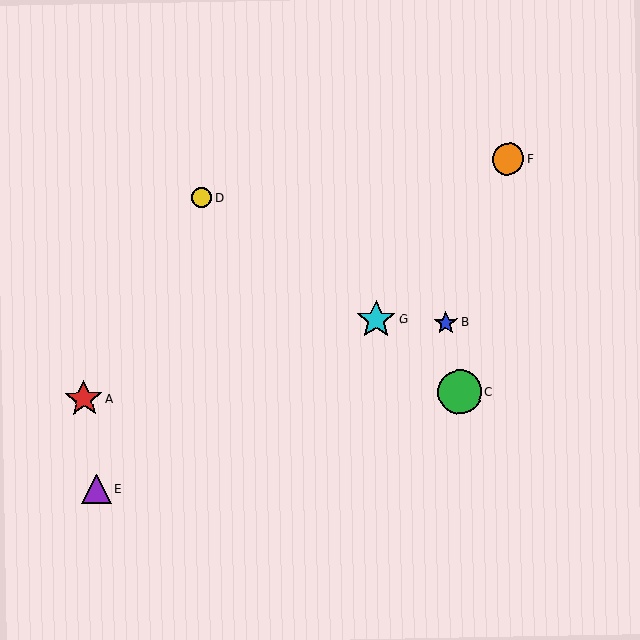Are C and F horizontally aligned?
No, C is at y≈392 and F is at y≈159.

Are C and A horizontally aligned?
Yes, both are at y≈392.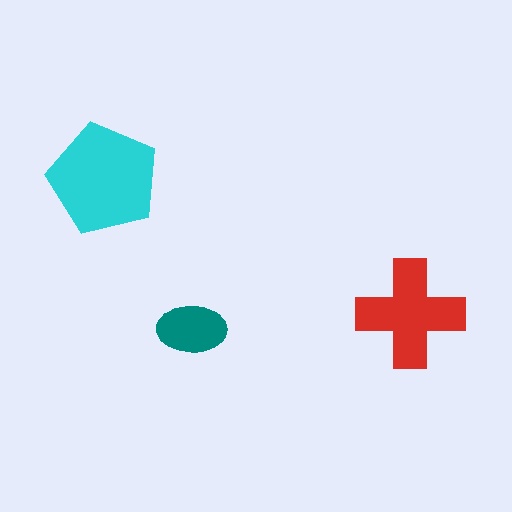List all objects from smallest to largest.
The teal ellipse, the red cross, the cyan pentagon.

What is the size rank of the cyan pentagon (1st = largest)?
1st.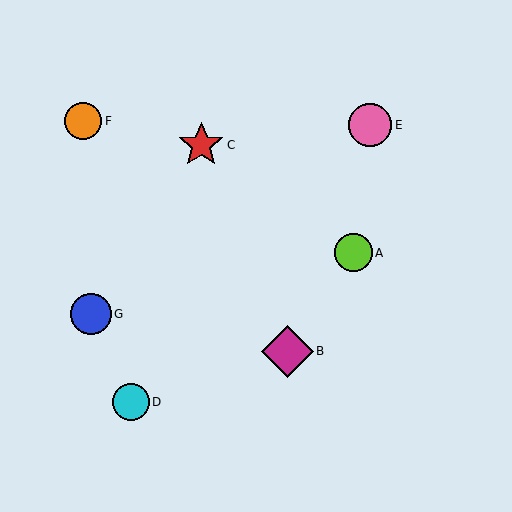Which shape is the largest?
The magenta diamond (labeled B) is the largest.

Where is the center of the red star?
The center of the red star is at (201, 145).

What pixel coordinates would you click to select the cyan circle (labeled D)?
Click at (131, 402) to select the cyan circle D.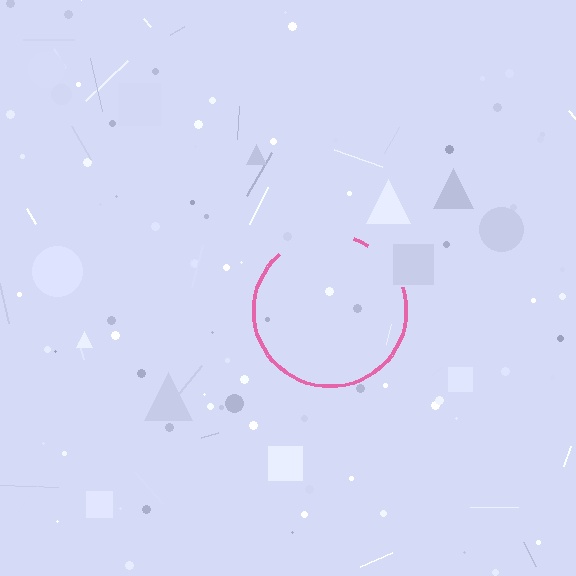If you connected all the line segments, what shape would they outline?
They would outline a circle.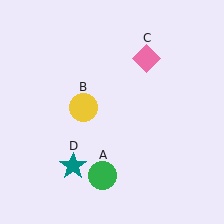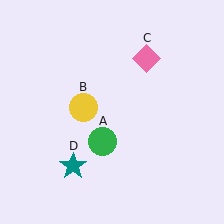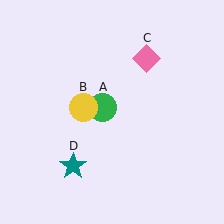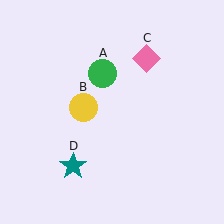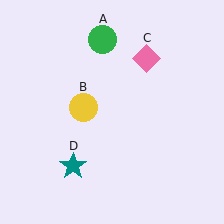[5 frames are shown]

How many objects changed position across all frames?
1 object changed position: green circle (object A).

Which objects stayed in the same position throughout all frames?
Yellow circle (object B) and pink diamond (object C) and teal star (object D) remained stationary.